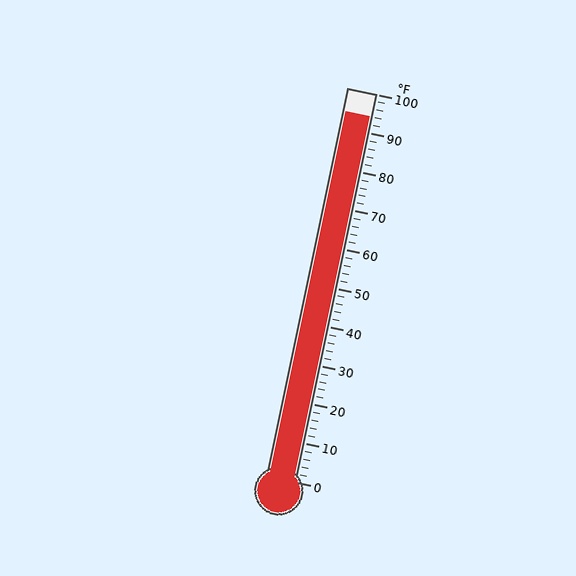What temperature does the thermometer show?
The thermometer shows approximately 94°F.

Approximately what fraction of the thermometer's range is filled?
The thermometer is filled to approximately 95% of its range.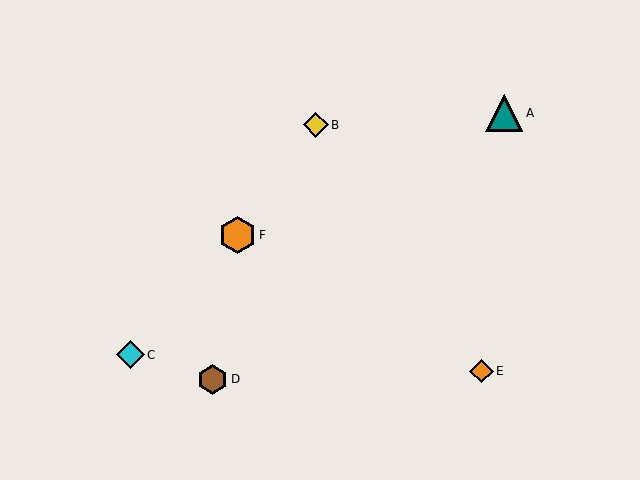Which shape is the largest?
The teal triangle (labeled A) is the largest.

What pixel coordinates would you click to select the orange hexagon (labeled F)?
Click at (238, 235) to select the orange hexagon F.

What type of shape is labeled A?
Shape A is a teal triangle.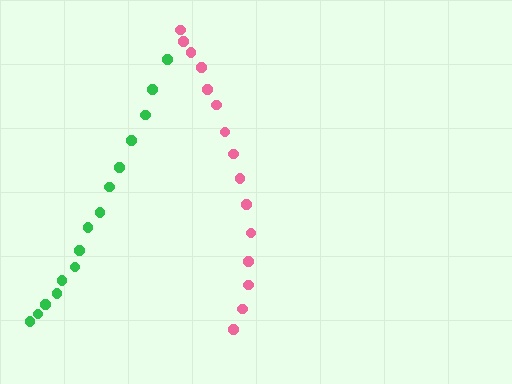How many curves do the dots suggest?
There are 2 distinct paths.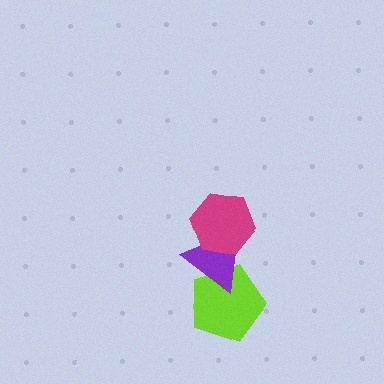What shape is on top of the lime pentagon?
The purple triangle is on top of the lime pentagon.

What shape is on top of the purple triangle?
The magenta hexagon is on top of the purple triangle.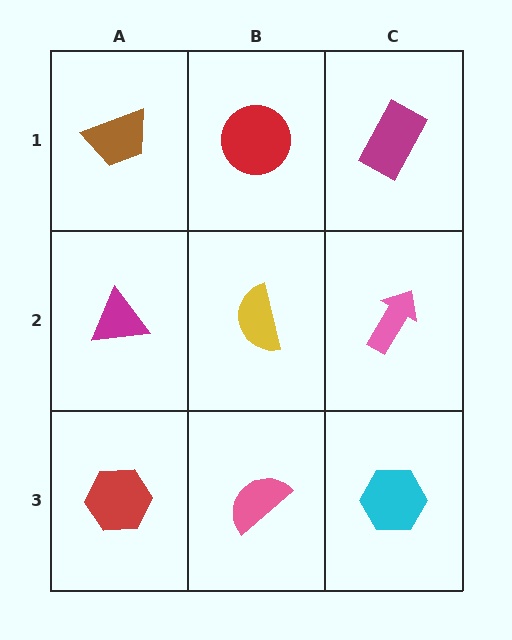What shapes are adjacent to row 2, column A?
A brown trapezoid (row 1, column A), a red hexagon (row 3, column A), a yellow semicircle (row 2, column B).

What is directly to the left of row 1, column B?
A brown trapezoid.